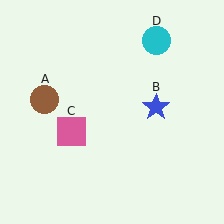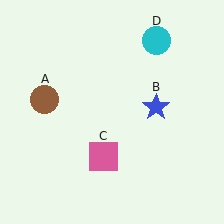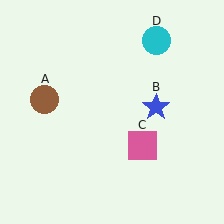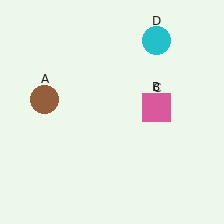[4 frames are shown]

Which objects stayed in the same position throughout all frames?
Brown circle (object A) and blue star (object B) and cyan circle (object D) remained stationary.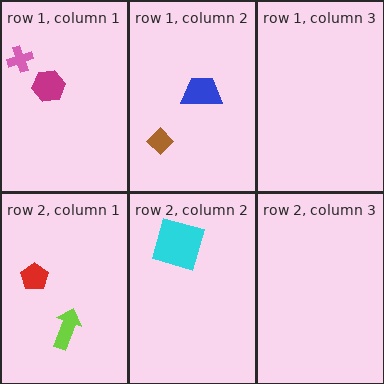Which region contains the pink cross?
The row 1, column 1 region.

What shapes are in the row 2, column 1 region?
The lime arrow, the red pentagon.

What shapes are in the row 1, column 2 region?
The blue trapezoid, the brown diamond.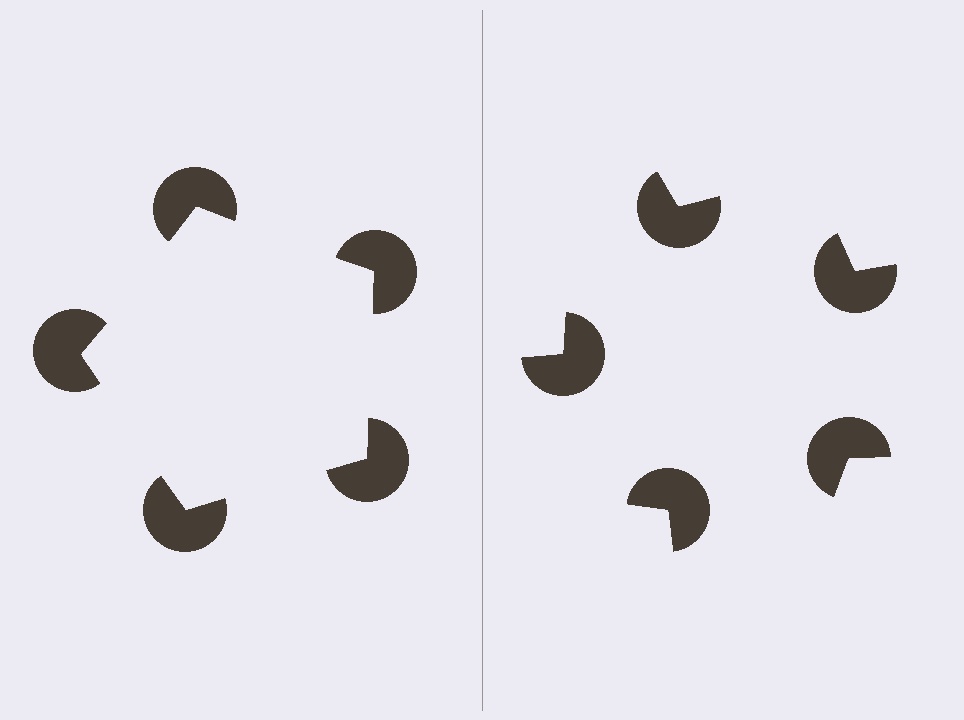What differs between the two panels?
The pac-man discs are positioned identically on both sides; only the wedge orientations differ. On the left they align to a pentagon; on the right they are misaligned.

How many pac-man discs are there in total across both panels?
10 — 5 on each side.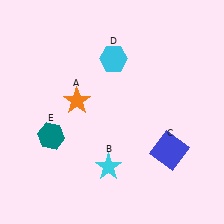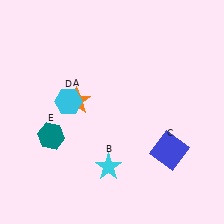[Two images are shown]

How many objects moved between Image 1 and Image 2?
1 object moved between the two images.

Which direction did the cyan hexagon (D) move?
The cyan hexagon (D) moved left.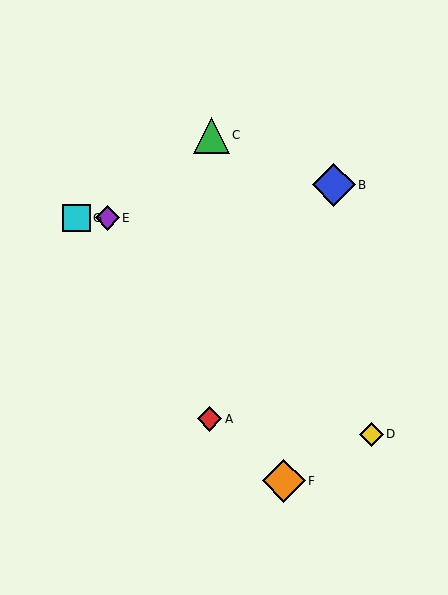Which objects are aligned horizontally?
Objects E, G are aligned horizontally.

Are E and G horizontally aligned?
Yes, both are at y≈218.